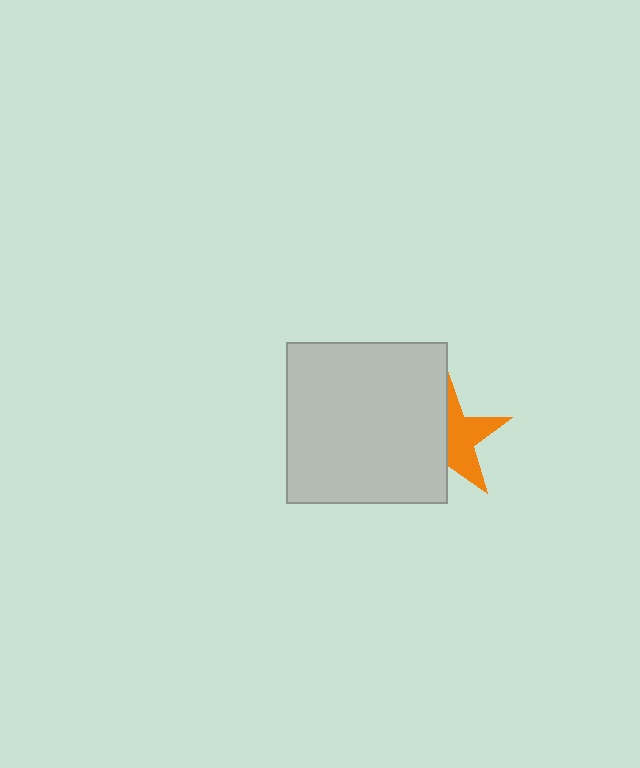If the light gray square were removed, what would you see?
You would see the complete orange star.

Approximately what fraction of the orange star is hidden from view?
Roughly 50% of the orange star is hidden behind the light gray square.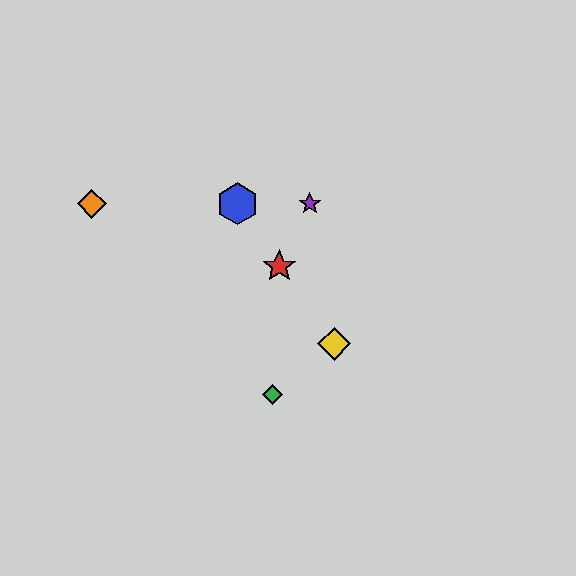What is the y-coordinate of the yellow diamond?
The yellow diamond is at y≈344.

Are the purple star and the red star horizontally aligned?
No, the purple star is at y≈204 and the red star is at y≈266.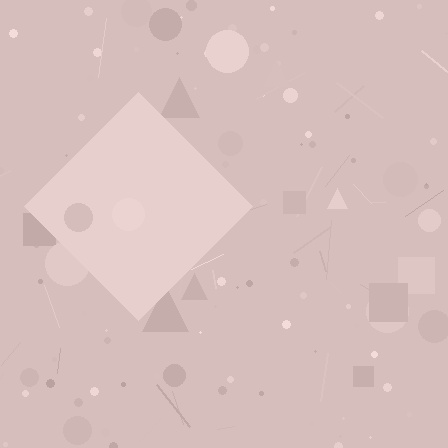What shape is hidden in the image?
A diamond is hidden in the image.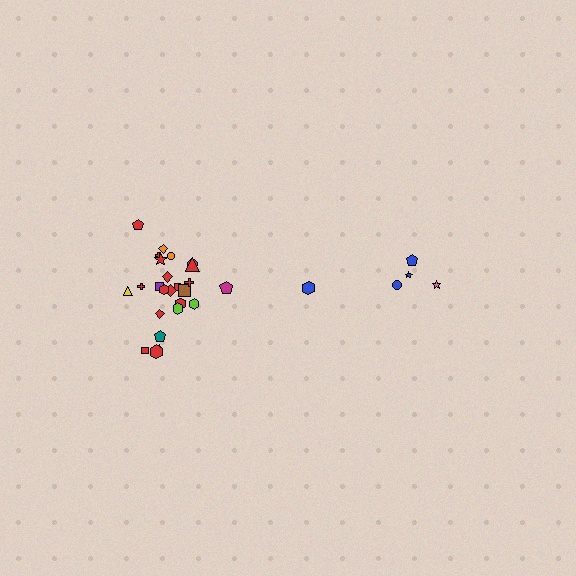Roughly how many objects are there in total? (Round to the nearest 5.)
Roughly 30 objects in total.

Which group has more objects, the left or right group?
The left group.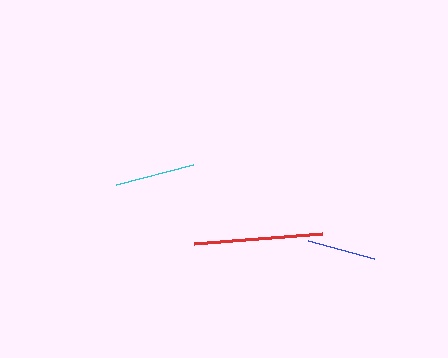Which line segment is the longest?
The red line is the longest at approximately 128 pixels.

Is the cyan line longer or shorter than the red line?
The red line is longer than the cyan line.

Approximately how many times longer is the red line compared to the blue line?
The red line is approximately 1.9 times the length of the blue line.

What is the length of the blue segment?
The blue segment is approximately 69 pixels long.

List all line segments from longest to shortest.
From longest to shortest: red, cyan, blue.